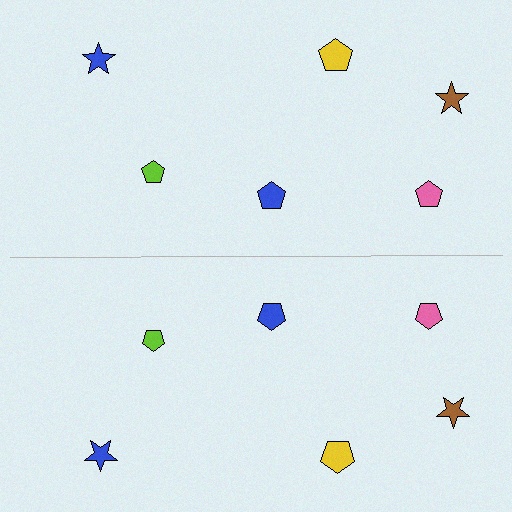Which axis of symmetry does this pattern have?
The pattern has a horizontal axis of symmetry running through the center of the image.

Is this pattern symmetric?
Yes, this pattern has bilateral (reflection) symmetry.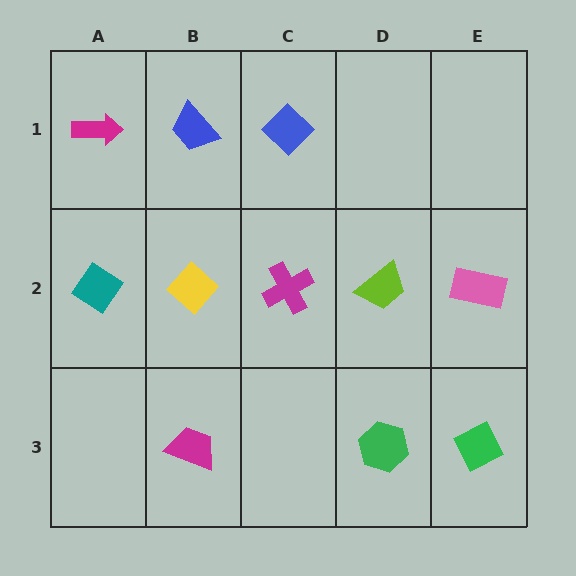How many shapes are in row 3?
3 shapes.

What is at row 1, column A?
A magenta arrow.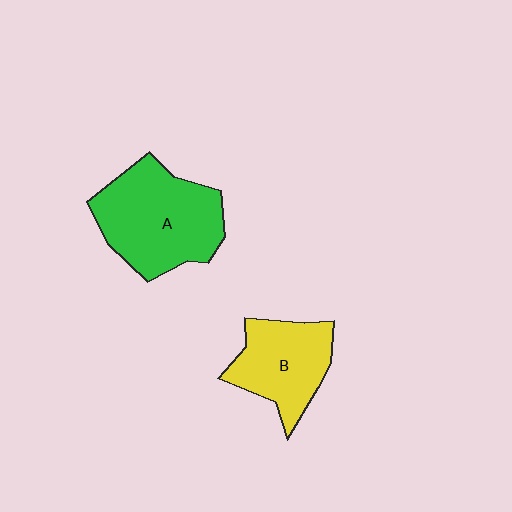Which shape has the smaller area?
Shape B (yellow).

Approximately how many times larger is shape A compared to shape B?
Approximately 1.4 times.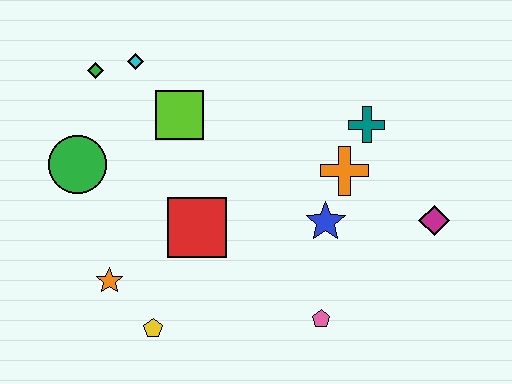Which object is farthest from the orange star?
The magenta diamond is farthest from the orange star.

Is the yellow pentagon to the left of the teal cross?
Yes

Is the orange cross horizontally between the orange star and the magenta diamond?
Yes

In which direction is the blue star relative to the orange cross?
The blue star is below the orange cross.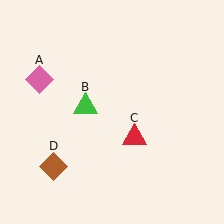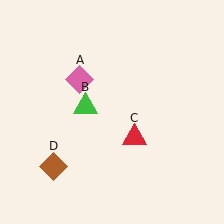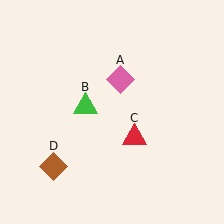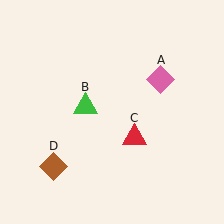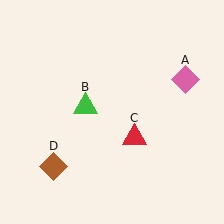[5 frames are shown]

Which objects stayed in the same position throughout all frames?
Green triangle (object B) and red triangle (object C) and brown diamond (object D) remained stationary.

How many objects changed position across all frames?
1 object changed position: pink diamond (object A).